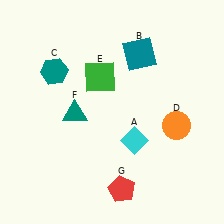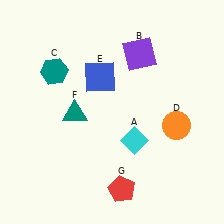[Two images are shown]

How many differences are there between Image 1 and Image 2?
There are 2 differences between the two images.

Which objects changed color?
B changed from teal to purple. E changed from green to blue.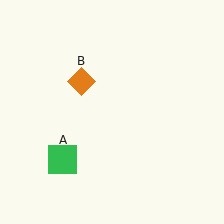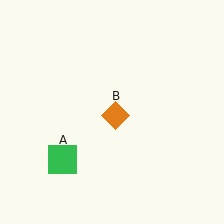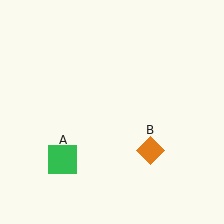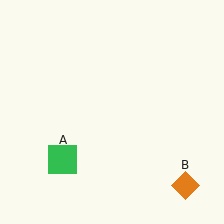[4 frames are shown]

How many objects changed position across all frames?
1 object changed position: orange diamond (object B).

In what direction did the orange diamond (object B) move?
The orange diamond (object B) moved down and to the right.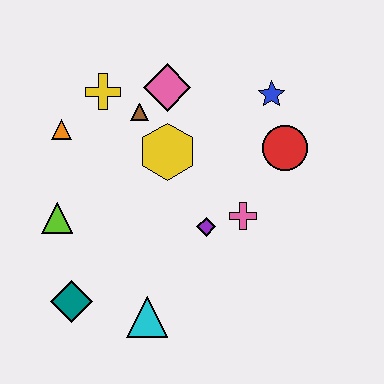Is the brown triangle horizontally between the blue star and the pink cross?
No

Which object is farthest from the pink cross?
The orange triangle is farthest from the pink cross.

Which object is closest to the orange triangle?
The yellow cross is closest to the orange triangle.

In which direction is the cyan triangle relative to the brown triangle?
The cyan triangle is below the brown triangle.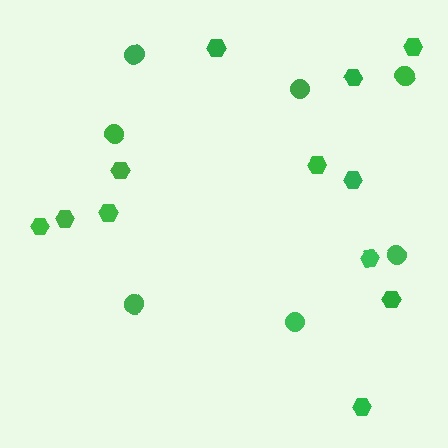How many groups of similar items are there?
There are 2 groups: one group of circles (7) and one group of hexagons (12).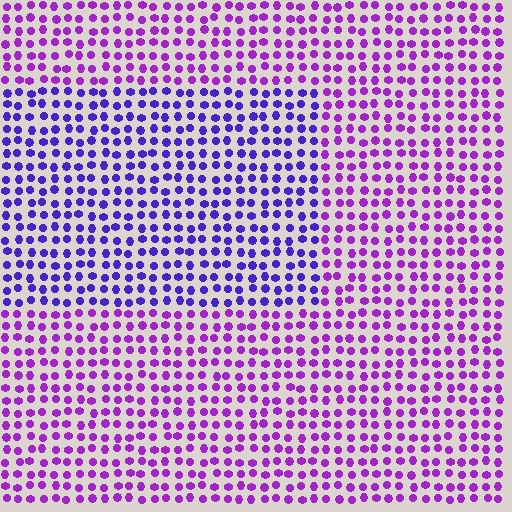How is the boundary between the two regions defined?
The boundary is defined purely by a slight shift in hue (about 34 degrees). Spacing, size, and orientation are identical on both sides.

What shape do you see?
I see a rectangle.